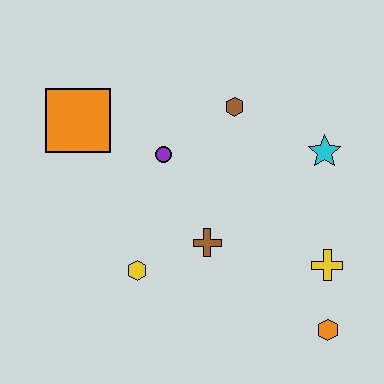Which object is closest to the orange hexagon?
The yellow cross is closest to the orange hexagon.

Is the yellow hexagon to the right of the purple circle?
No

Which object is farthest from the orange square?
The orange hexagon is farthest from the orange square.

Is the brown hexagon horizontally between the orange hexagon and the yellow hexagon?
Yes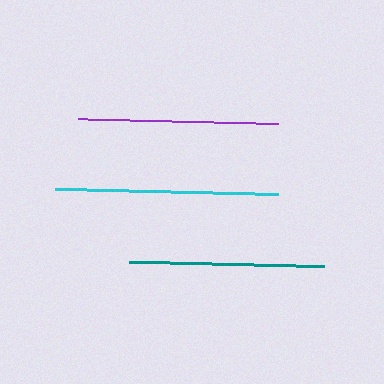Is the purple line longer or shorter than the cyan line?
The cyan line is longer than the purple line.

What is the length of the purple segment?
The purple segment is approximately 200 pixels long.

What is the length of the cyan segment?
The cyan segment is approximately 222 pixels long.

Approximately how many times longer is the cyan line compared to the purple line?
The cyan line is approximately 1.1 times the length of the purple line.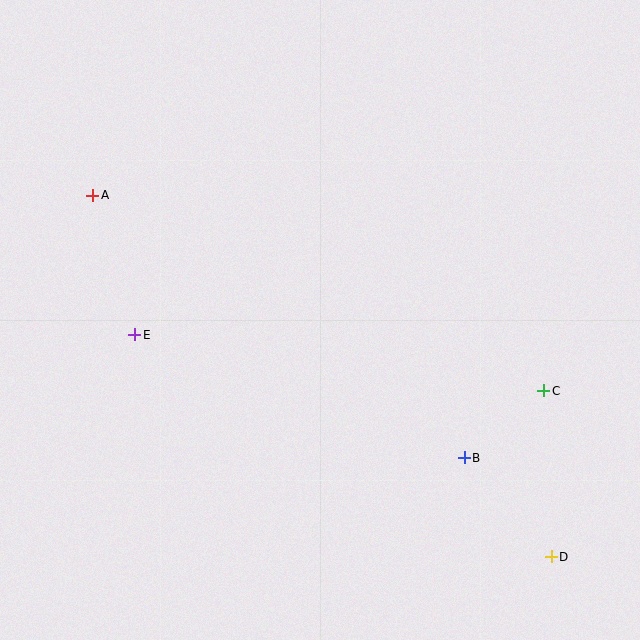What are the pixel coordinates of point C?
Point C is at (544, 391).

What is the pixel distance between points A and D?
The distance between A and D is 584 pixels.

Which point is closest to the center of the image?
Point E at (135, 335) is closest to the center.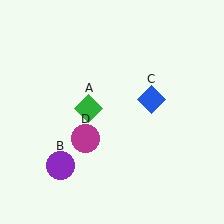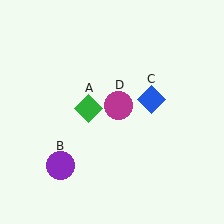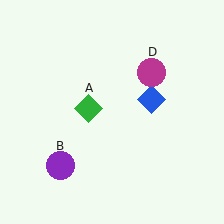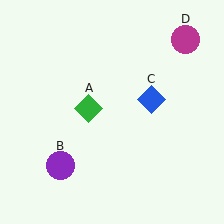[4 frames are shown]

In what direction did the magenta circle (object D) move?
The magenta circle (object D) moved up and to the right.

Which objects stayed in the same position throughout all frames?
Green diamond (object A) and purple circle (object B) and blue diamond (object C) remained stationary.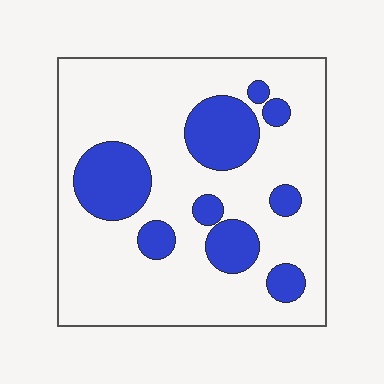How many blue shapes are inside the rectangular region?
9.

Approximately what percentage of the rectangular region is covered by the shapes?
Approximately 25%.